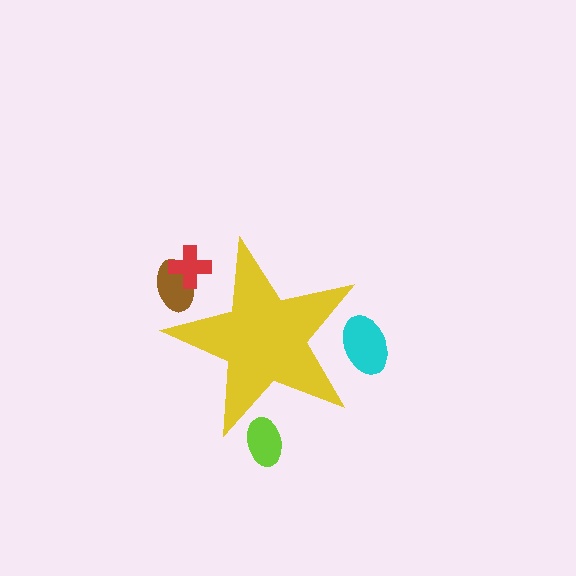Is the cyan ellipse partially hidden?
Yes, the cyan ellipse is partially hidden behind the yellow star.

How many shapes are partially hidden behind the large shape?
4 shapes are partially hidden.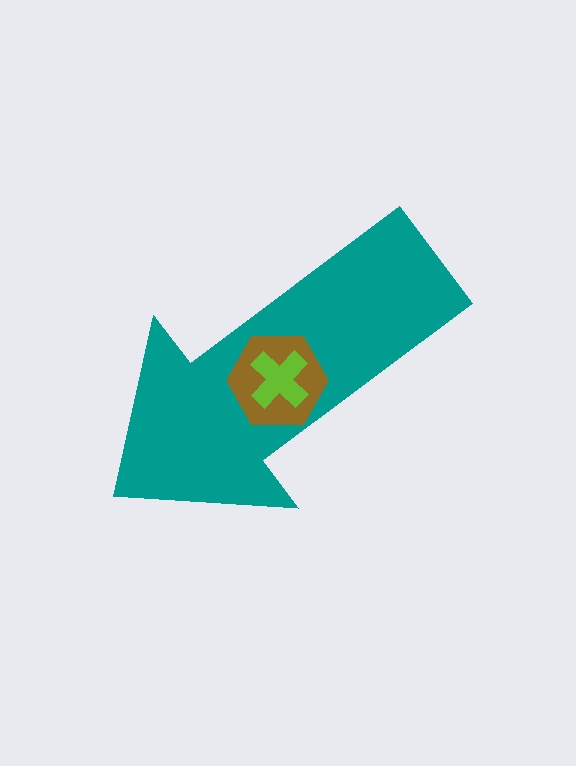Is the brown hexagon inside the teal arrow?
Yes.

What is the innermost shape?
The lime cross.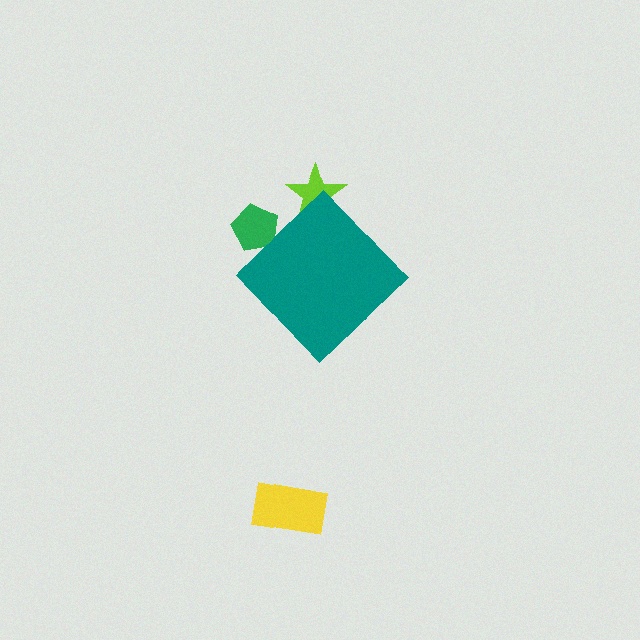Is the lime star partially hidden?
Yes, the lime star is partially hidden behind the teal diamond.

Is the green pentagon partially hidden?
Yes, the green pentagon is partially hidden behind the teal diamond.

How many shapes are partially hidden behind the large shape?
2 shapes are partially hidden.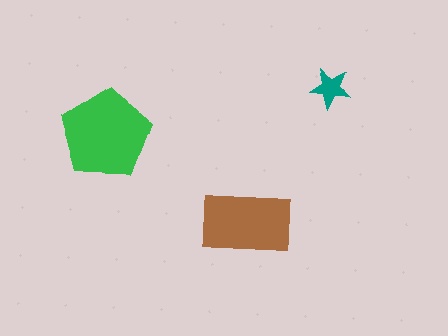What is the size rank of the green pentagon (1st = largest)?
1st.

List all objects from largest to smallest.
The green pentagon, the brown rectangle, the teal star.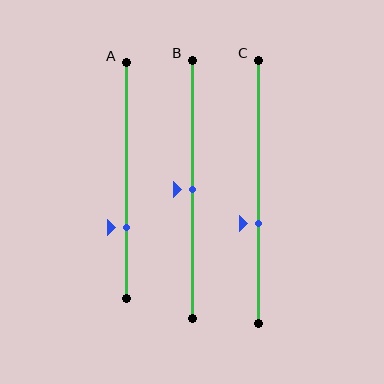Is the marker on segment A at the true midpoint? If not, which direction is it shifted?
No, the marker on segment A is shifted downward by about 20% of the segment length.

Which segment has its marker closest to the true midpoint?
Segment B has its marker closest to the true midpoint.